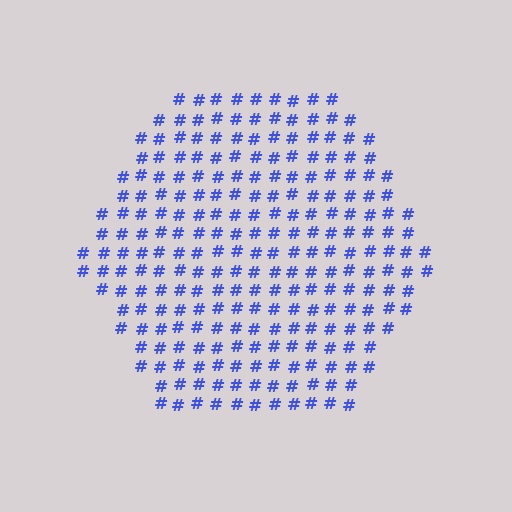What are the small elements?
The small elements are hash symbols.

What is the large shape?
The large shape is a hexagon.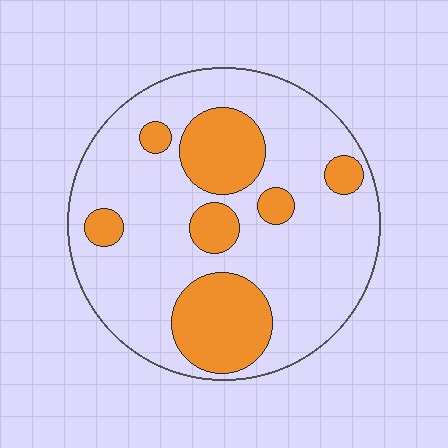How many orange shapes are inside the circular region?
7.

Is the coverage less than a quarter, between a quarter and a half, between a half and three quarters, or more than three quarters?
Between a quarter and a half.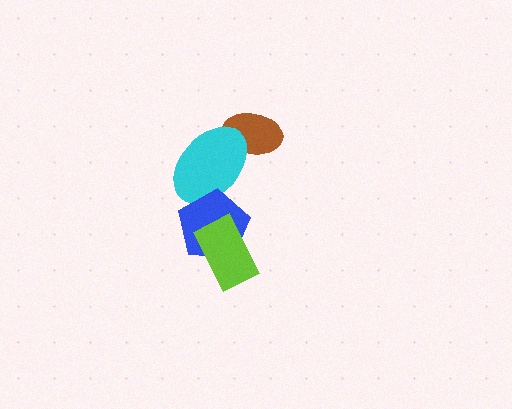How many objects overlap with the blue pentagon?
2 objects overlap with the blue pentagon.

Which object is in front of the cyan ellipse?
The blue pentagon is in front of the cyan ellipse.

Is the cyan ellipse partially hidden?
Yes, it is partially covered by another shape.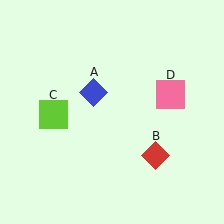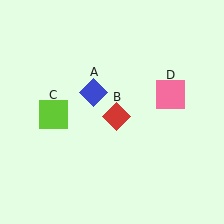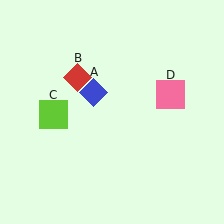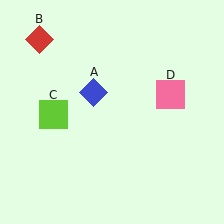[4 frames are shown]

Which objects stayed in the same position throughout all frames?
Blue diamond (object A) and lime square (object C) and pink square (object D) remained stationary.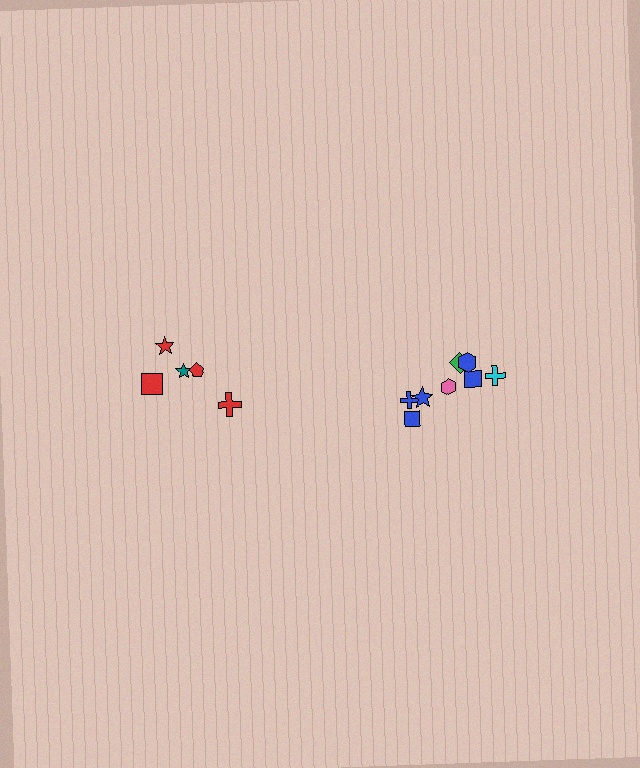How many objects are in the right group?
There are 8 objects.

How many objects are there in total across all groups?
There are 13 objects.